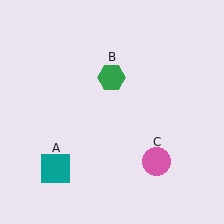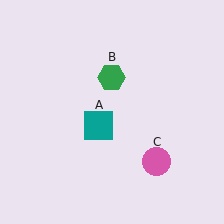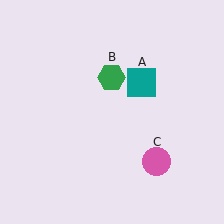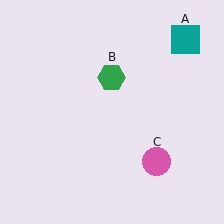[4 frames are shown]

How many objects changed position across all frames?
1 object changed position: teal square (object A).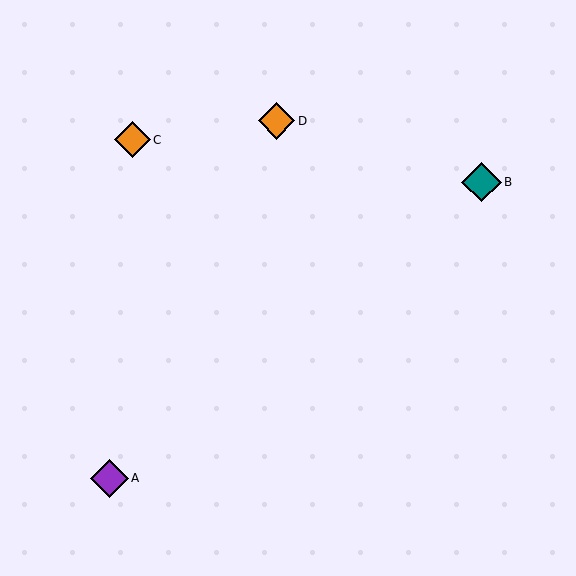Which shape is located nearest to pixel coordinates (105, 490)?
The purple diamond (labeled A) at (110, 478) is nearest to that location.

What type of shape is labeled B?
Shape B is a teal diamond.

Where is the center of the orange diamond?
The center of the orange diamond is at (276, 121).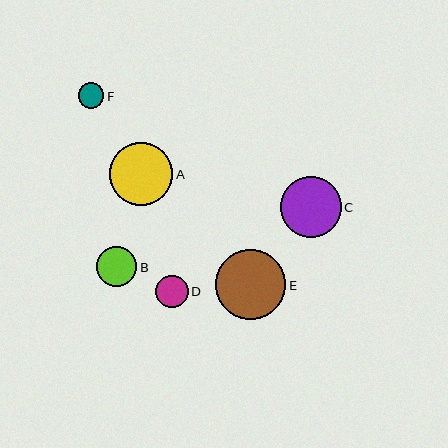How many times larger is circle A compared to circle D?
Circle A is approximately 2.0 times the size of circle D.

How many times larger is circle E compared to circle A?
Circle E is approximately 1.1 times the size of circle A.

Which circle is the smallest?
Circle F is the smallest with a size of approximately 26 pixels.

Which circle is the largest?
Circle E is the largest with a size of approximately 71 pixels.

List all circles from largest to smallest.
From largest to smallest: E, A, C, B, D, F.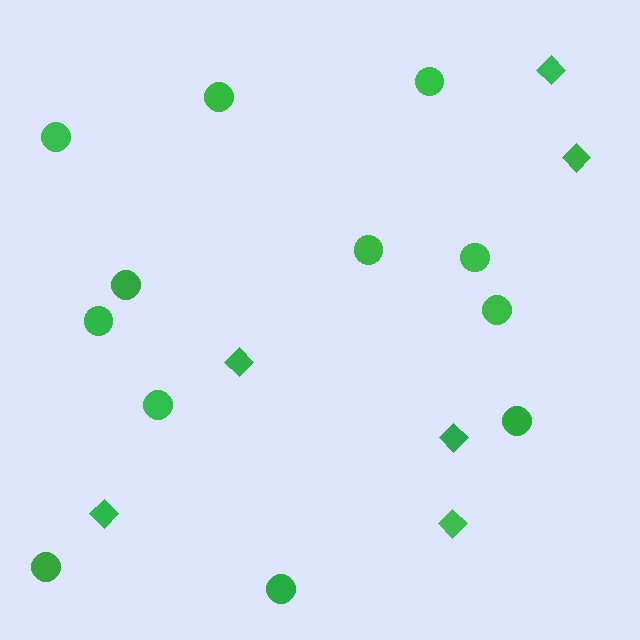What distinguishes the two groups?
There are 2 groups: one group of circles (12) and one group of diamonds (6).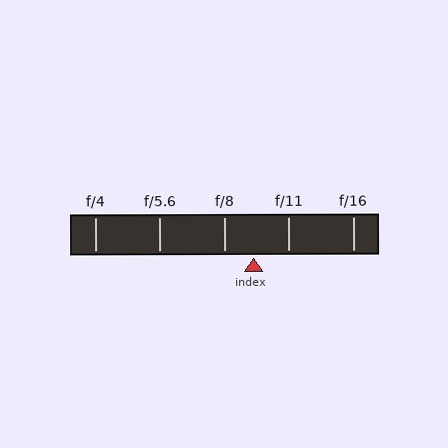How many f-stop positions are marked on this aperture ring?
There are 5 f-stop positions marked.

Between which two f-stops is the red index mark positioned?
The index mark is between f/8 and f/11.